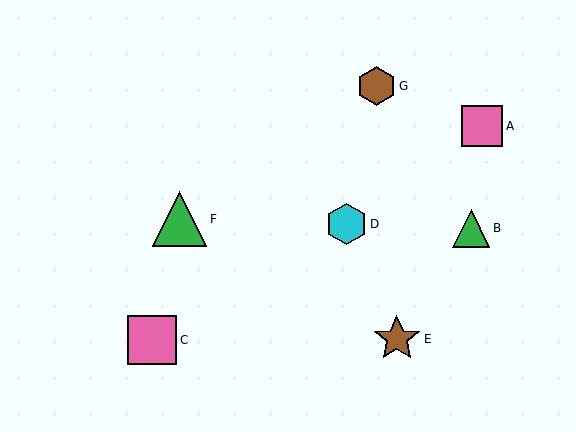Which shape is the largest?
The green triangle (labeled F) is the largest.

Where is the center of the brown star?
The center of the brown star is at (397, 339).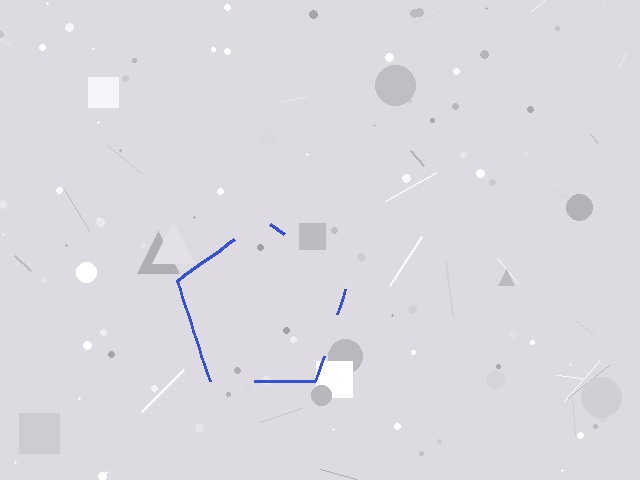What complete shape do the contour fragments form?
The contour fragments form a pentagon.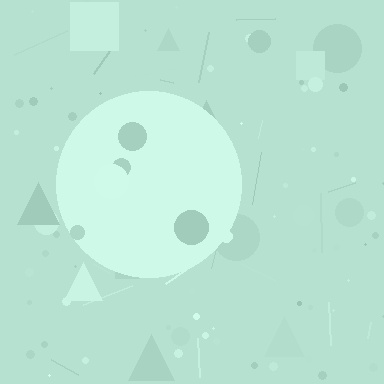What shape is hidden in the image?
A circle is hidden in the image.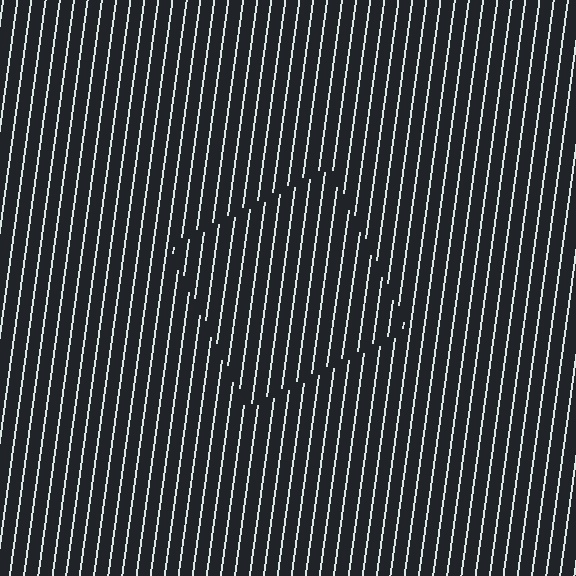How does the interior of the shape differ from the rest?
The interior of the shape contains the same grating, shifted by half a period — the contour is defined by the phase discontinuity where line-ends from the inner and outer gratings abut.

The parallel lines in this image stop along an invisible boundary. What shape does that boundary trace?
An illusory square. The interior of the shape contains the same grating, shifted by half a period — the contour is defined by the phase discontinuity where line-ends from the inner and outer gratings abut.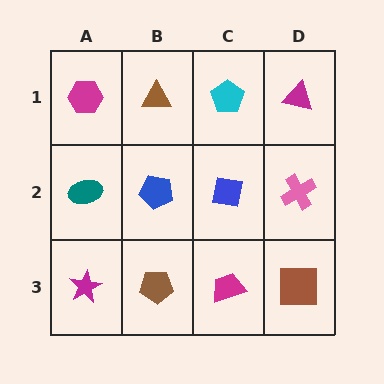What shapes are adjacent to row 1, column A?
A teal ellipse (row 2, column A), a brown triangle (row 1, column B).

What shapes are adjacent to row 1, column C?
A blue square (row 2, column C), a brown triangle (row 1, column B), a magenta triangle (row 1, column D).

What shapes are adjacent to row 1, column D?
A pink cross (row 2, column D), a cyan pentagon (row 1, column C).